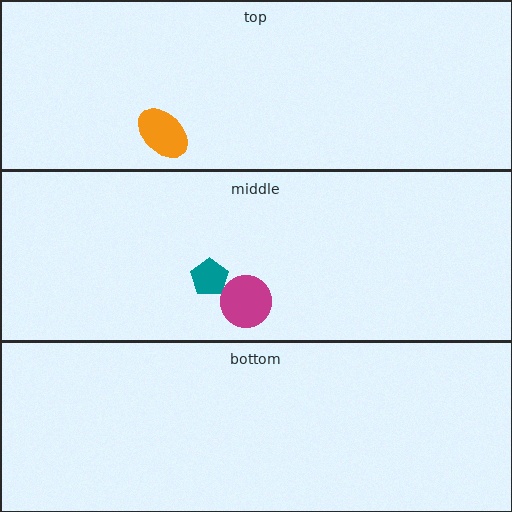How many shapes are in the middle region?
2.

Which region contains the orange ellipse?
The top region.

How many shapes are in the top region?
1.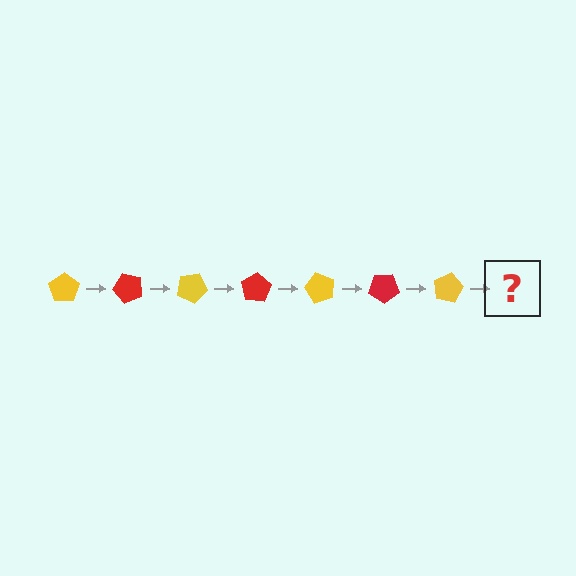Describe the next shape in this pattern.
It should be a red pentagon, rotated 350 degrees from the start.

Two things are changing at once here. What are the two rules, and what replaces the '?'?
The two rules are that it rotates 50 degrees each step and the color cycles through yellow and red. The '?' should be a red pentagon, rotated 350 degrees from the start.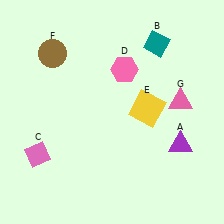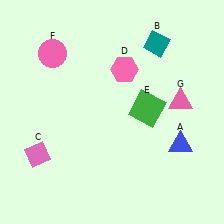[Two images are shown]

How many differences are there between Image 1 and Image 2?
There are 3 differences between the two images.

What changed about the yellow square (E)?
In Image 1, E is yellow. In Image 2, it changed to green.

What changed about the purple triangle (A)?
In Image 1, A is purple. In Image 2, it changed to blue.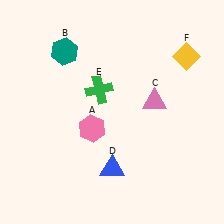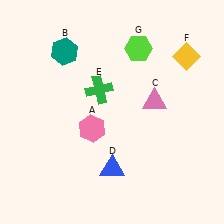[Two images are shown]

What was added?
A lime hexagon (G) was added in Image 2.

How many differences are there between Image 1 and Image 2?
There is 1 difference between the two images.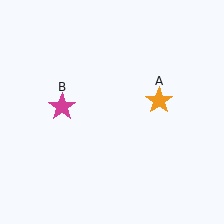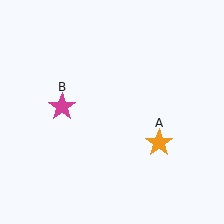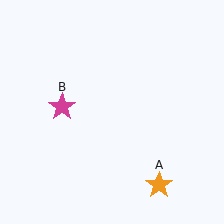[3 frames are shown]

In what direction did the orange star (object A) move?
The orange star (object A) moved down.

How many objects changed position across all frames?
1 object changed position: orange star (object A).